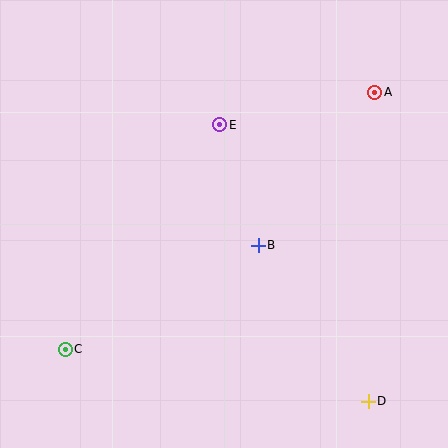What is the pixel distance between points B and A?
The distance between B and A is 192 pixels.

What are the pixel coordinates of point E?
Point E is at (220, 125).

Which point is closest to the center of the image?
Point B at (258, 245) is closest to the center.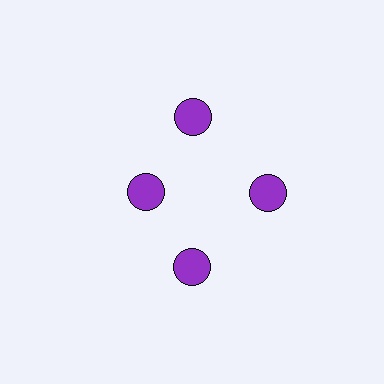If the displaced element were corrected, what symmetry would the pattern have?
It would have 4-fold rotational symmetry — the pattern would map onto itself every 90 degrees.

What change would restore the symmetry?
The symmetry would be restored by moving it outward, back onto the ring so that all 4 circles sit at equal angles and equal distance from the center.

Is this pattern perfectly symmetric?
No. The 4 purple circles are arranged in a ring, but one element near the 9 o'clock position is pulled inward toward the center, breaking the 4-fold rotational symmetry.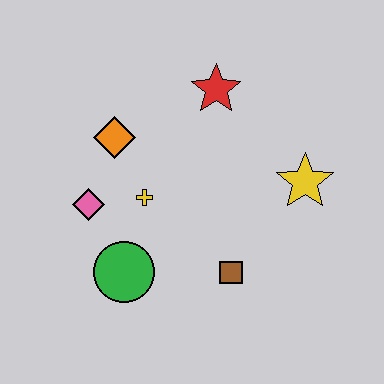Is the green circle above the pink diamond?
No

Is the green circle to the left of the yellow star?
Yes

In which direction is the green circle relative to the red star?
The green circle is below the red star.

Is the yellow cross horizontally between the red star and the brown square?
No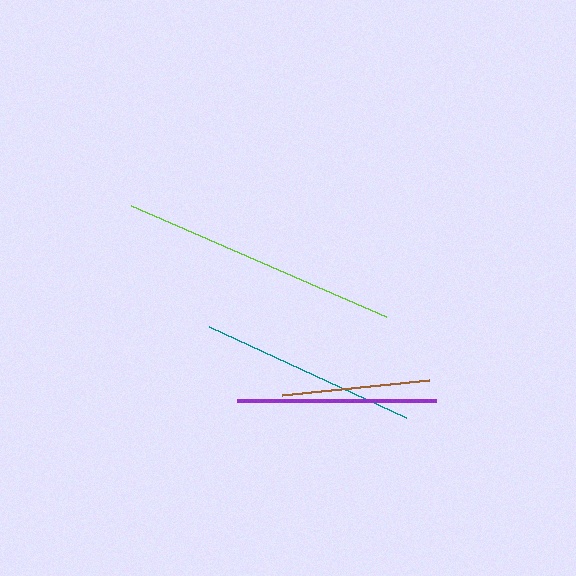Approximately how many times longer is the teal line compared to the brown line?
The teal line is approximately 1.5 times the length of the brown line.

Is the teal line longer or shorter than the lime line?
The lime line is longer than the teal line.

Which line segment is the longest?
The lime line is the longest at approximately 278 pixels.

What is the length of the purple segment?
The purple segment is approximately 199 pixels long.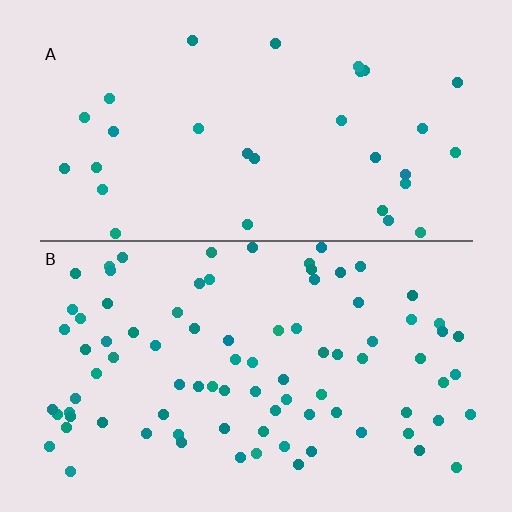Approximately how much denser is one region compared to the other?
Approximately 2.7× — region B over region A.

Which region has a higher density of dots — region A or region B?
B (the bottom).